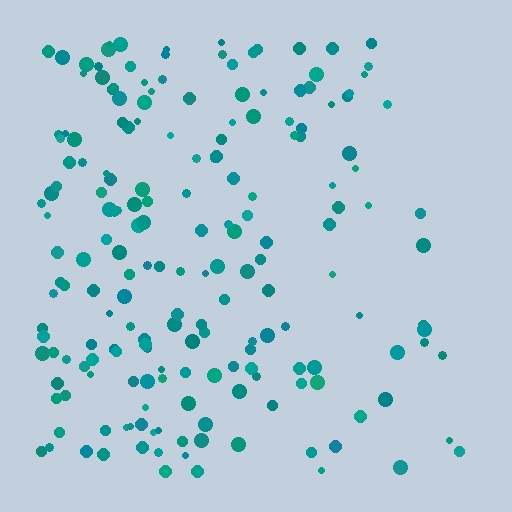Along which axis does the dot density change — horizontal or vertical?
Horizontal.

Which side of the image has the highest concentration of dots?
The left.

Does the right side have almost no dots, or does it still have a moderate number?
Still a moderate number, just noticeably fewer than the left.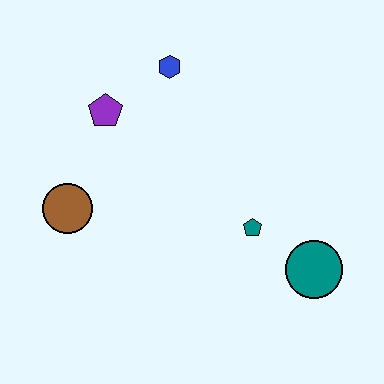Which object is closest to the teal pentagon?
The teal circle is closest to the teal pentagon.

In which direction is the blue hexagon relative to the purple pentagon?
The blue hexagon is to the right of the purple pentagon.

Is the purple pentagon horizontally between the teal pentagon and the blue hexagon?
No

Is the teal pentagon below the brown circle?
Yes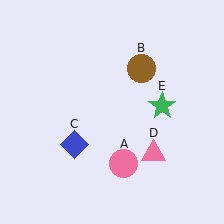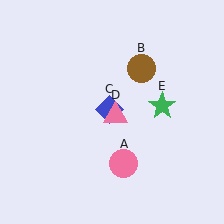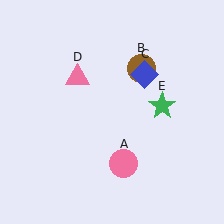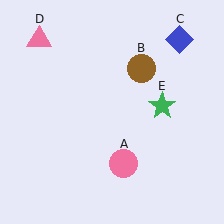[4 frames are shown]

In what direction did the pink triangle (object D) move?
The pink triangle (object D) moved up and to the left.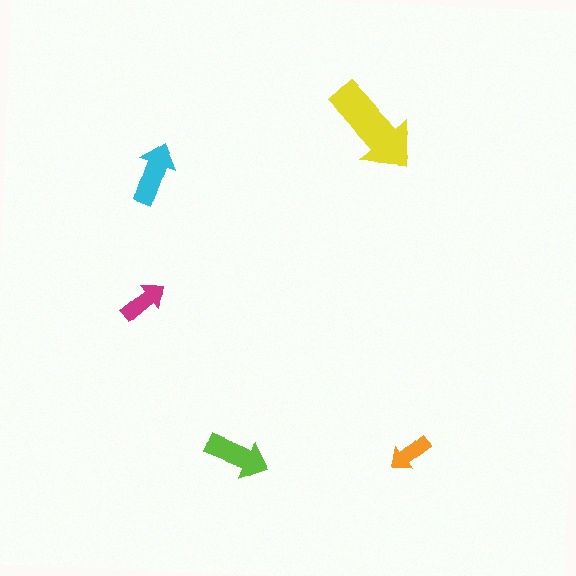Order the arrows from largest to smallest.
the yellow one, the lime one, the cyan one, the magenta one, the orange one.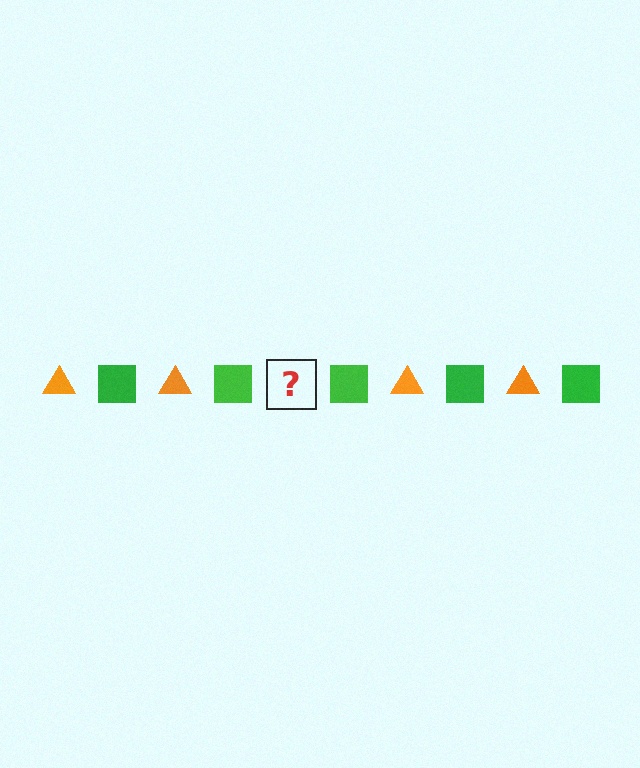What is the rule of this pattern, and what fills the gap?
The rule is that the pattern alternates between orange triangle and green square. The gap should be filled with an orange triangle.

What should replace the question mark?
The question mark should be replaced with an orange triangle.